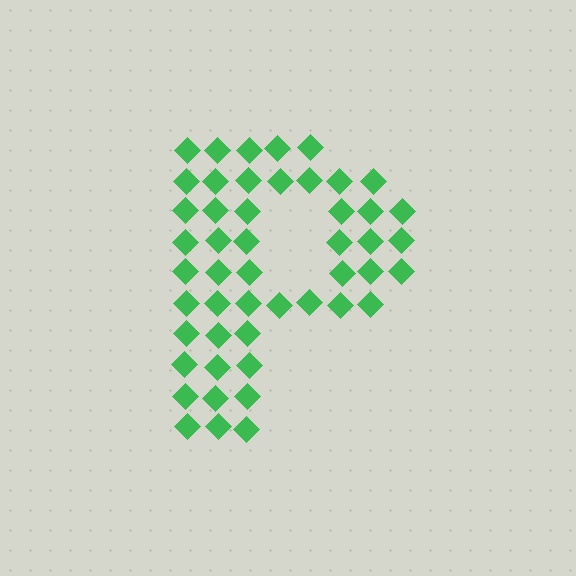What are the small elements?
The small elements are diamonds.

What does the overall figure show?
The overall figure shows the letter P.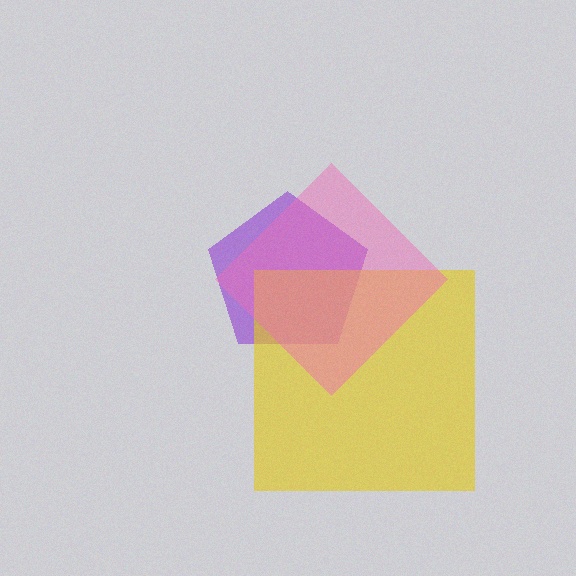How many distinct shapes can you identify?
There are 3 distinct shapes: a purple pentagon, a yellow square, a pink diamond.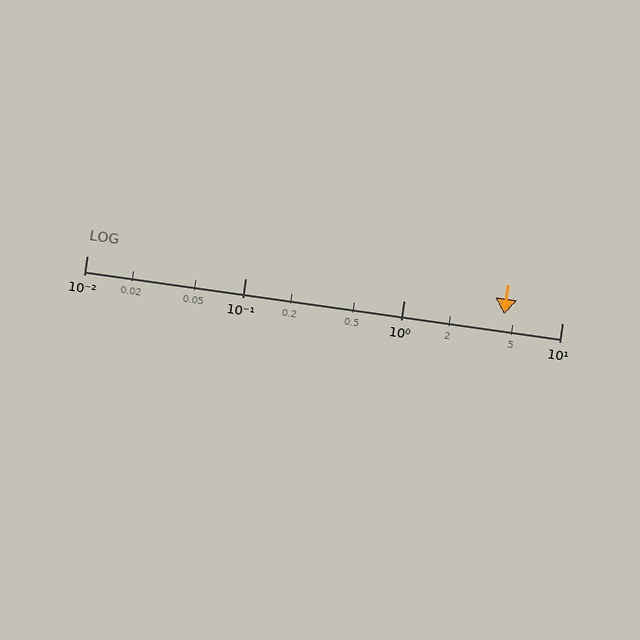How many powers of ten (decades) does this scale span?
The scale spans 3 decades, from 0.01 to 10.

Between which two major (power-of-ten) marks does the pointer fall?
The pointer is between 1 and 10.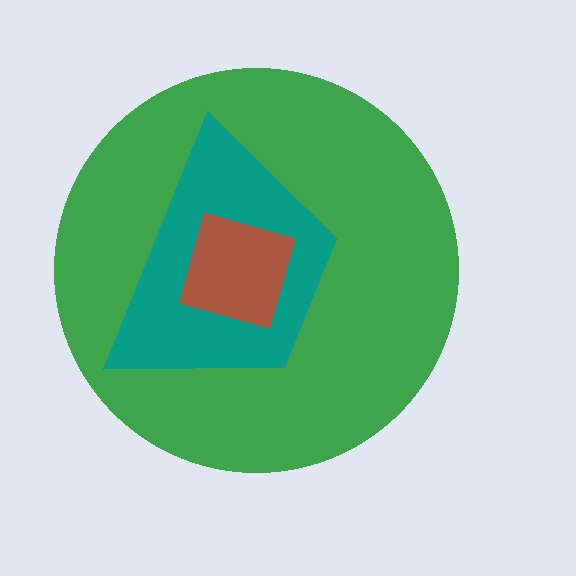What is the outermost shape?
The green circle.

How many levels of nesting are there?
3.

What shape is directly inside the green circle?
The teal trapezoid.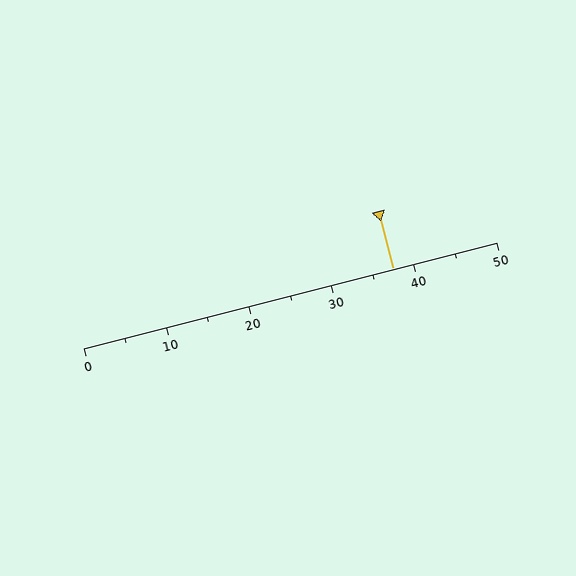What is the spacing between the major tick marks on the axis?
The major ticks are spaced 10 apart.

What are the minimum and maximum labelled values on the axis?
The axis runs from 0 to 50.